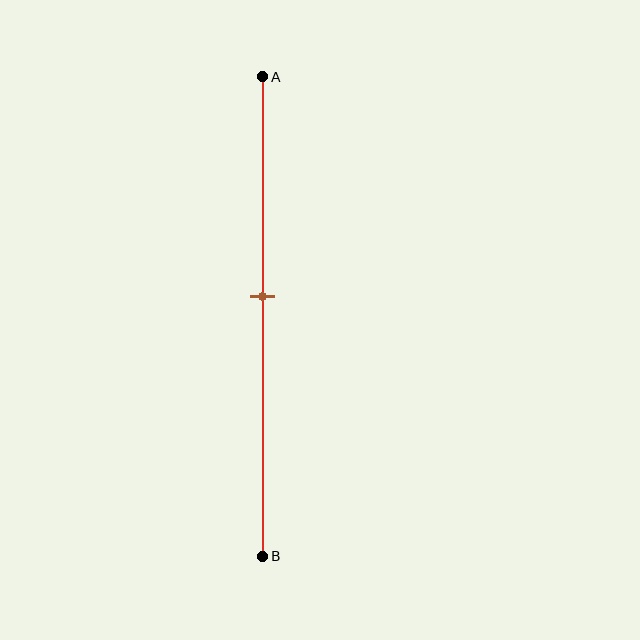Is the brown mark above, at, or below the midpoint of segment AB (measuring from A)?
The brown mark is above the midpoint of segment AB.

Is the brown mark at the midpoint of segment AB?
No, the mark is at about 45% from A, not at the 50% midpoint.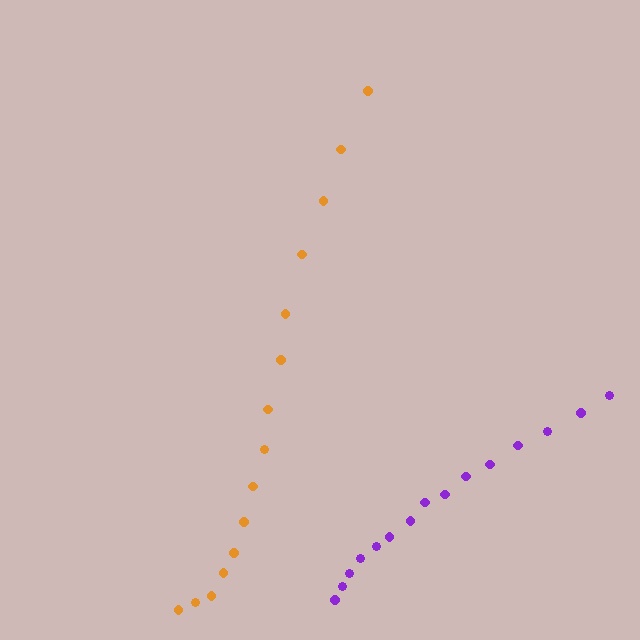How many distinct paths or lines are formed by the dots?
There are 2 distinct paths.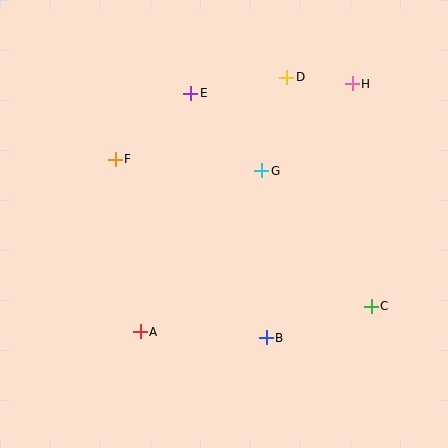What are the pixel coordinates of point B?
Point B is at (266, 338).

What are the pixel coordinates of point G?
Point G is at (262, 171).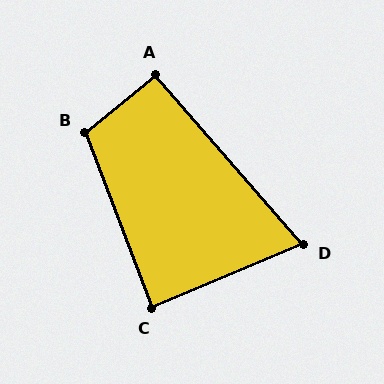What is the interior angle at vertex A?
Approximately 92 degrees (approximately right).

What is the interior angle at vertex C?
Approximately 88 degrees (approximately right).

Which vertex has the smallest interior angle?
D, at approximately 72 degrees.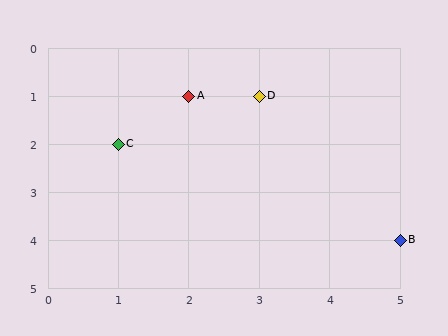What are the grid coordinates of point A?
Point A is at grid coordinates (2, 1).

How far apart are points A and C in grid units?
Points A and C are 1 column and 1 row apart (about 1.4 grid units diagonally).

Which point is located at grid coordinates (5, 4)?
Point B is at (5, 4).